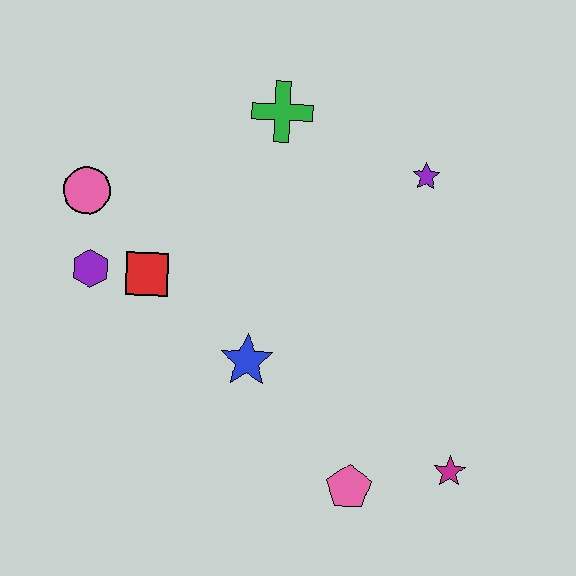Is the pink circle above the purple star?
No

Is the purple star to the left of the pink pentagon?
No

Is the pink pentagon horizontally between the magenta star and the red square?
Yes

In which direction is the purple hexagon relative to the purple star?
The purple hexagon is to the left of the purple star.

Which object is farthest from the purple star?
The purple hexagon is farthest from the purple star.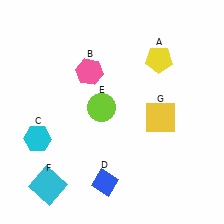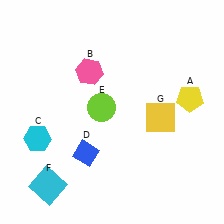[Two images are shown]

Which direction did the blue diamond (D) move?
The blue diamond (D) moved up.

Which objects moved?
The objects that moved are: the yellow pentagon (A), the blue diamond (D).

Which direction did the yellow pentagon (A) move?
The yellow pentagon (A) moved down.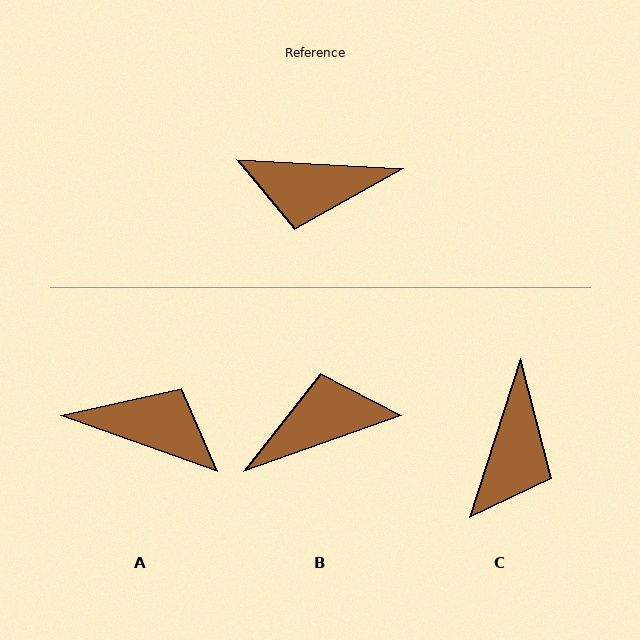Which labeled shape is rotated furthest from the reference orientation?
A, about 163 degrees away.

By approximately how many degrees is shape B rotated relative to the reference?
Approximately 158 degrees clockwise.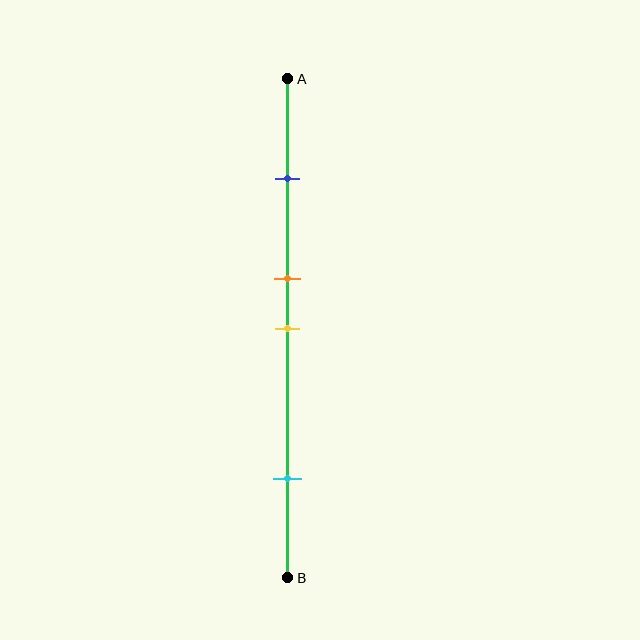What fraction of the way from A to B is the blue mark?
The blue mark is approximately 20% (0.2) of the way from A to B.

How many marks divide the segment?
There are 4 marks dividing the segment.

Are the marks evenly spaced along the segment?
No, the marks are not evenly spaced.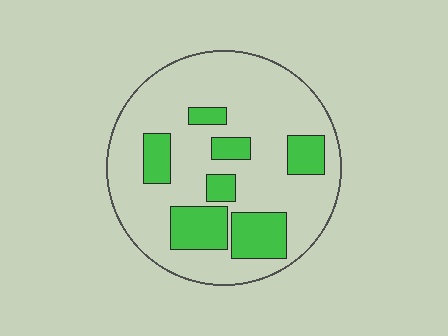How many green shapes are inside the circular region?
7.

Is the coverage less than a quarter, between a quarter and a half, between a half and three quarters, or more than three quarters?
Less than a quarter.